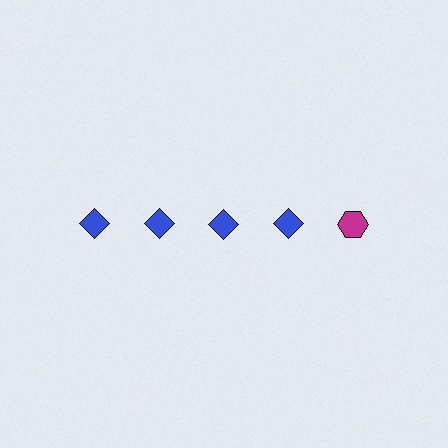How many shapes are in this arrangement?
There are 5 shapes arranged in a grid pattern.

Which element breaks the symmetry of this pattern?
The magenta hexagon in the top row, rightmost column breaks the symmetry. All other shapes are blue diamonds.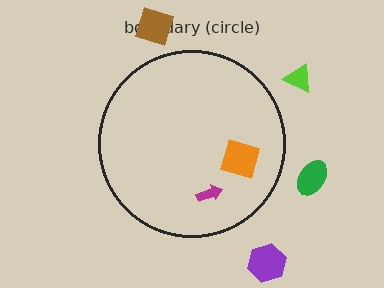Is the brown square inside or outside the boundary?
Outside.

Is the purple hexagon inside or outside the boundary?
Outside.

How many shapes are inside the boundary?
2 inside, 4 outside.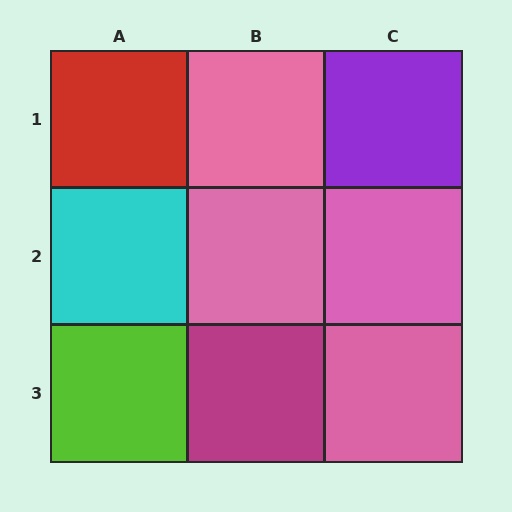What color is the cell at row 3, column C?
Pink.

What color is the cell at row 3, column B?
Magenta.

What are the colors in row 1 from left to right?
Red, pink, purple.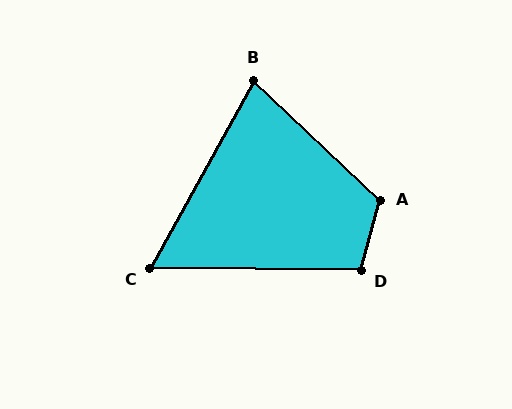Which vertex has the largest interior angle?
A, at approximately 118 degrees.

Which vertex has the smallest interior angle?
C, at approximately 62 degrees.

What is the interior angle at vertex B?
Approximately 75 degrees (acute).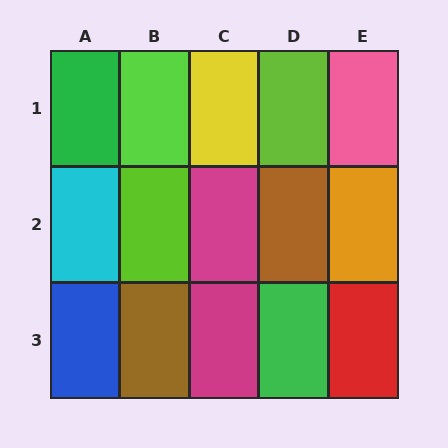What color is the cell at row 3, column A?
Blue.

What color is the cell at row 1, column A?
Green.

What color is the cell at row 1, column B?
Lime.